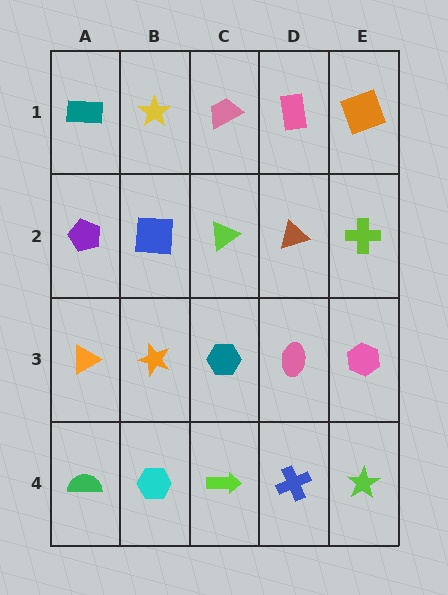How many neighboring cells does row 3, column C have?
4.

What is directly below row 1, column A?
A purple pentagon.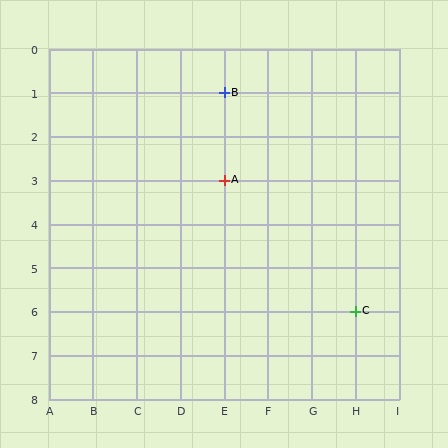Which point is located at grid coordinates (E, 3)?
Point A is at (E, 3).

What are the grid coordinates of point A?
Point A is at grid coordinates (E, 3).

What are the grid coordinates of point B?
Point B is at grid coordinates (E, 1).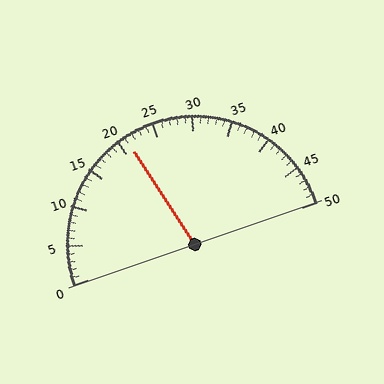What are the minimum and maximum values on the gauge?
The gauge ranges from 0 to 50.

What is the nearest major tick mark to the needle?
The nearest major tick mark is 20.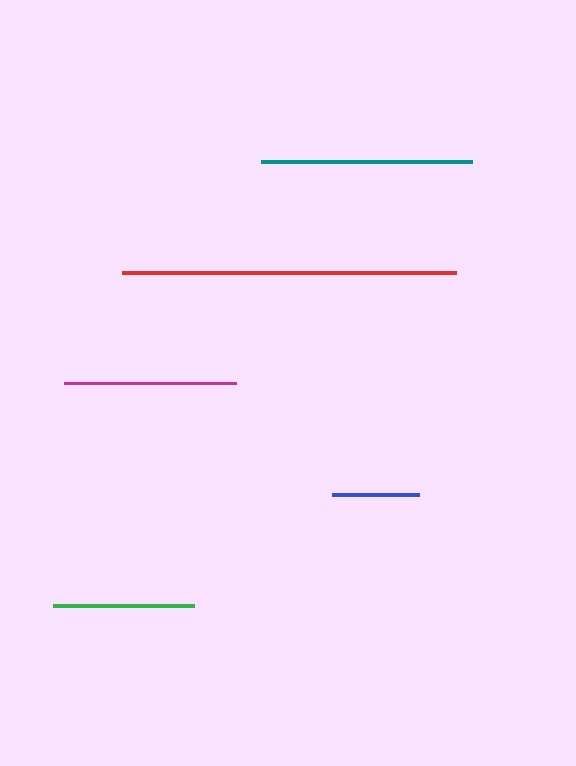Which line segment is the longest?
The red line is the longest at approximately 334 pixels.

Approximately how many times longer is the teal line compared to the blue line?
The teal line is approximately 2.4 times the length of the blue line.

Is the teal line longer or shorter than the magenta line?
The teal line is longer than the magenta line.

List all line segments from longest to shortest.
From longest to shortest: red, teal, magenta, green, blue.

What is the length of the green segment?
The green segment is approximately 141 pixels long.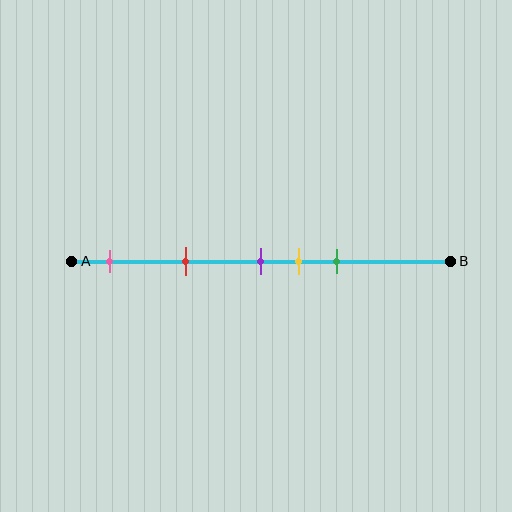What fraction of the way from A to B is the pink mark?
The pink mark is approximately 10% (0.1) of the way from A to B.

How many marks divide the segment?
There are 5 marks dividing the segment.